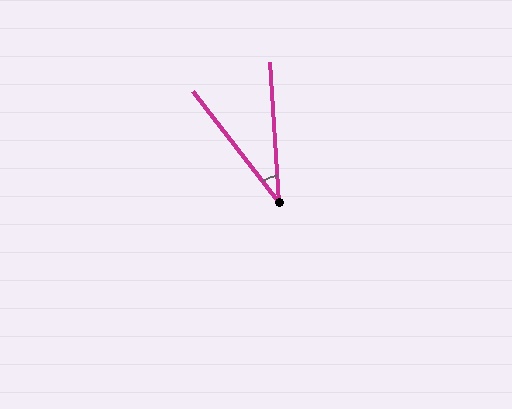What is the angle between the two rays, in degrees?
Approximately 34 degrees.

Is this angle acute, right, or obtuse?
It is acute.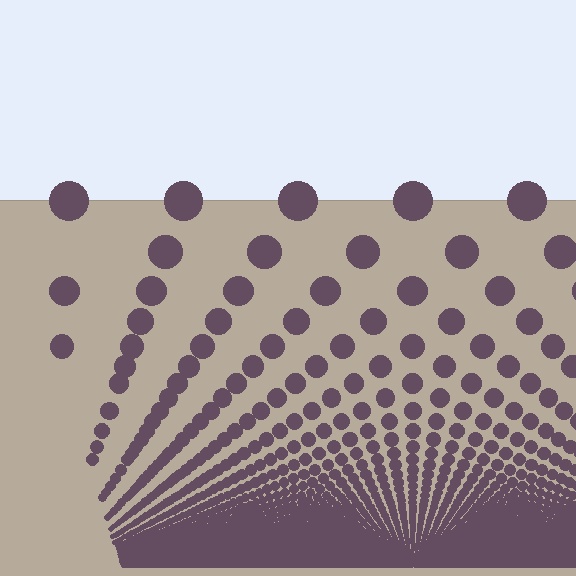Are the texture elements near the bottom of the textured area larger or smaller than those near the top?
Smaller. The gradient is inverted — elements near the bottom are smaller and denser.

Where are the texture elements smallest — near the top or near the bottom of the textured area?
Near the bottom.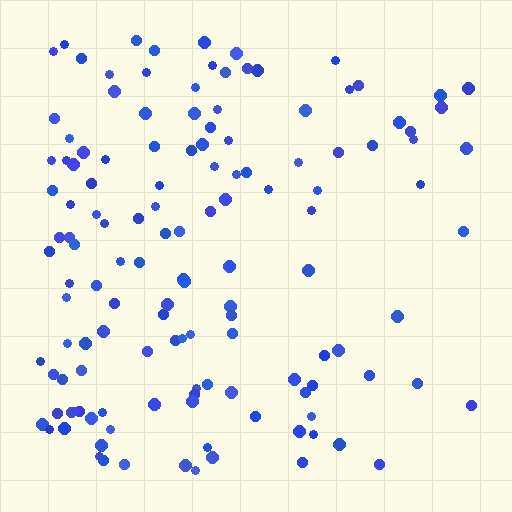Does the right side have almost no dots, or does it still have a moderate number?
Still a moderate number, just noticeably fewer than the left.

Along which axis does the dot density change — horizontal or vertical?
Horizontal.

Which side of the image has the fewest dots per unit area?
The right.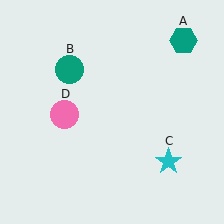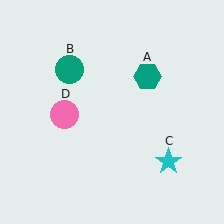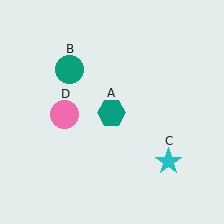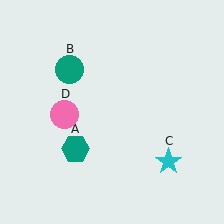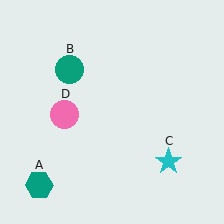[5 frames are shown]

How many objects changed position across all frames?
1 object changed position: teal hexagon (object A).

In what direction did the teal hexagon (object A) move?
The teal hexagon (object A) moved down and to the left.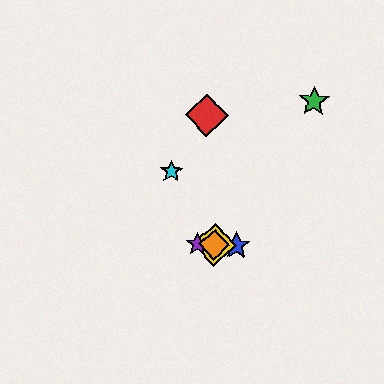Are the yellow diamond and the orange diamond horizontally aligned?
Yes, both are at y≈245.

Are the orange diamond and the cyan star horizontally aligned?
No, the orange diamond is at y≈245 and the cyan star is at y≈171.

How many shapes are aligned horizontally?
4 shapes (the blue star, the yellow diamond, the purple star, the orange diamond) are aligned horizontally.